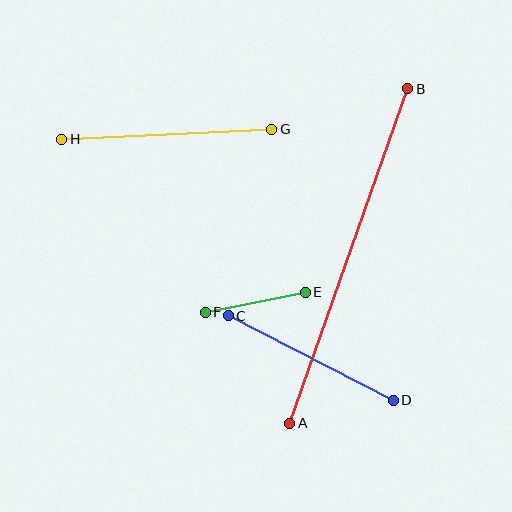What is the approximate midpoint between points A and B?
The midpoint is at approximately (349, 256) pixels.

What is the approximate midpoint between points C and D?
The midpoint is at approximately (311, 358) pixels.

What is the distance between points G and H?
The distance is approximately 210 pixels.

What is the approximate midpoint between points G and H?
The midpoint is at approximately (167, 134) pixels.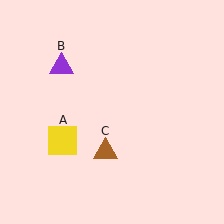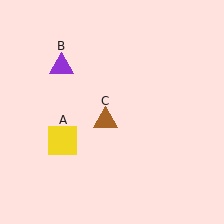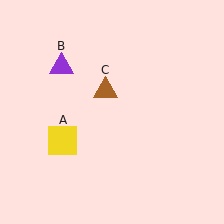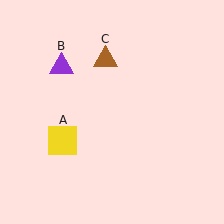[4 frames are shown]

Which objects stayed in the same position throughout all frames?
Yellow square (object A) and purple triangle (object B) remained stationary.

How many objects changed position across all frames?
1 object changed position: brown triangle (object C).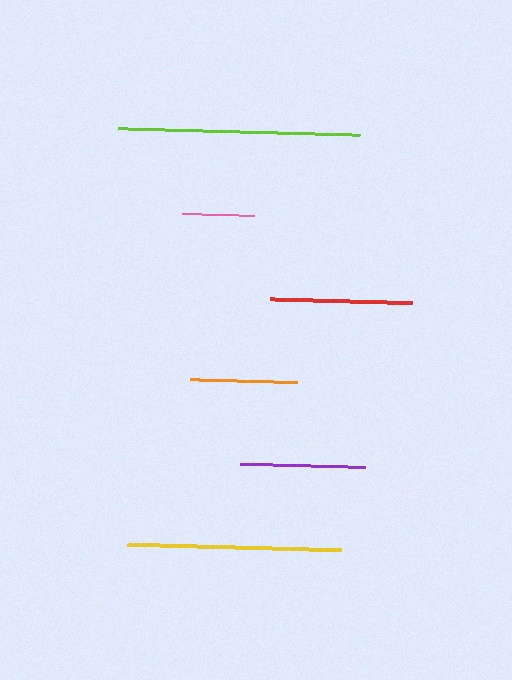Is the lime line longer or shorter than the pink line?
The lime line is longer than the pink line.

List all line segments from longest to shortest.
From longest to shortest: lime, yellow, red, purple, orange, pink.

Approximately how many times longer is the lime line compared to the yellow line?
The lime line is approximately 1.1 times the length of the yellow line.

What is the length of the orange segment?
The orange segment is approximately 106 pixels long.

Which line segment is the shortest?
The pink line is the shortest at approximately 72 pixels.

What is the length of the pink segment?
The pink segment is approximately 72 pixels long.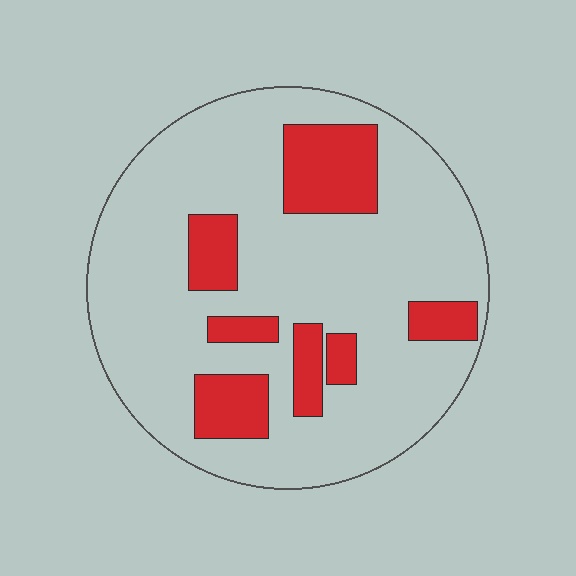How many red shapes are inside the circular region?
7.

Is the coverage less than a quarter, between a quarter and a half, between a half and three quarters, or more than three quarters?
Less than a quarter.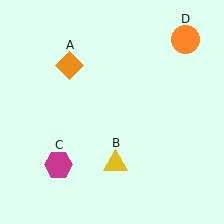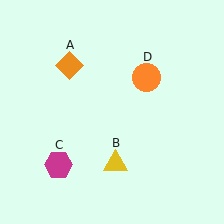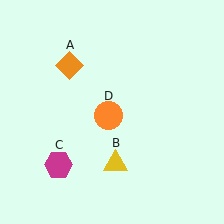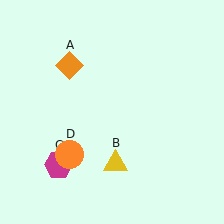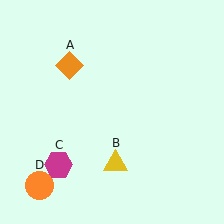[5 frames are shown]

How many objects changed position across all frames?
1 object changed position: orange circle (object D).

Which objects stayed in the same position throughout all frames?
Orange diamond (object A) and yellow triangle (object B) and magenta hexagon (object C) remained stationary.